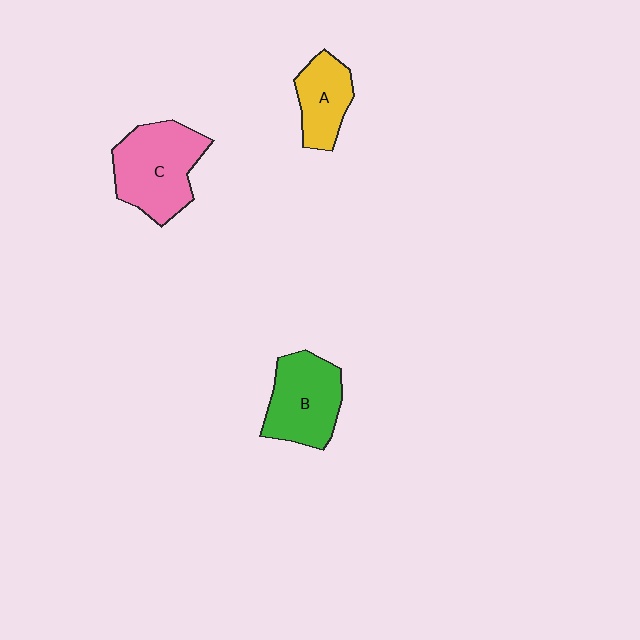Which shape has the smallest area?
Shape A (yellow).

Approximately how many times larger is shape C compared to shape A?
Approximately 1.7 times.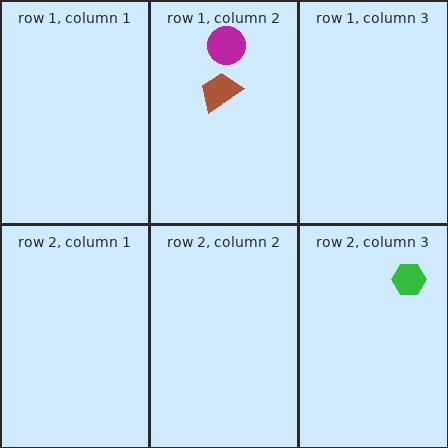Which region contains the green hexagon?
The row 2, column 3 region.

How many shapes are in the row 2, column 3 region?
1.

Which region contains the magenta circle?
The row 1, column 2 region.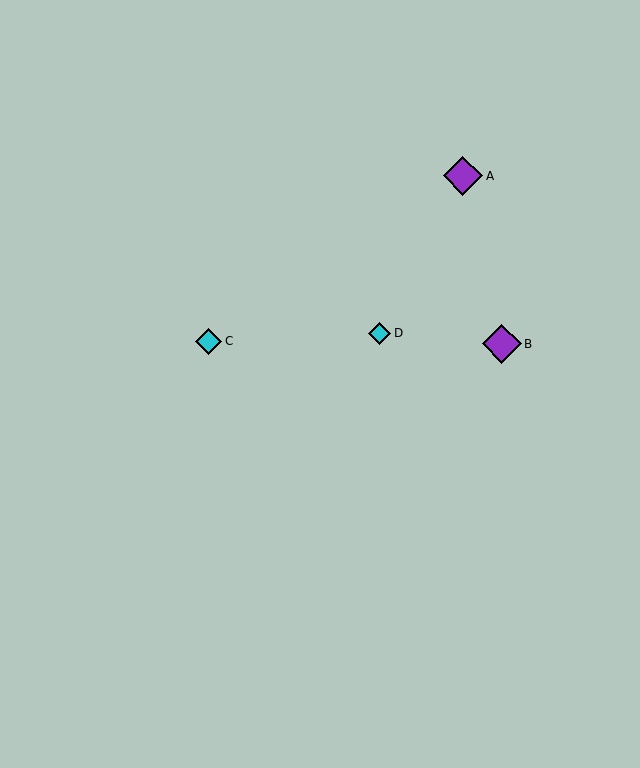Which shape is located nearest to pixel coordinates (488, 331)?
The purple diamond (labeled B) at (502, 344) is nearest to that location.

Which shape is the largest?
The purple diamond (labeled A) is the largest.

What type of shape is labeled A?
Shape A is a purple diamond.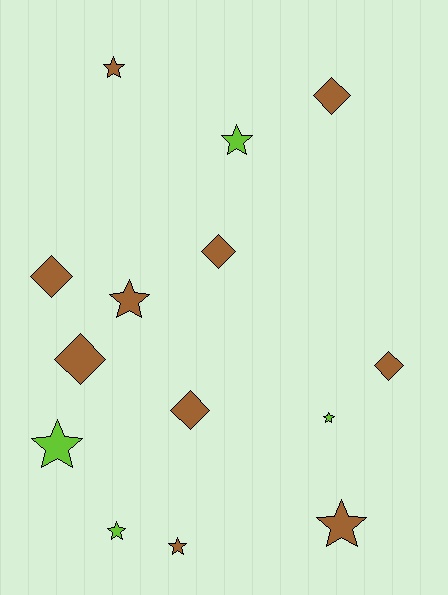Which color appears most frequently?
Brown, with 10 objects.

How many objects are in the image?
There are 14 objects.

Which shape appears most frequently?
Star, with 8 objects.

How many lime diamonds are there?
There are no lime diamonds.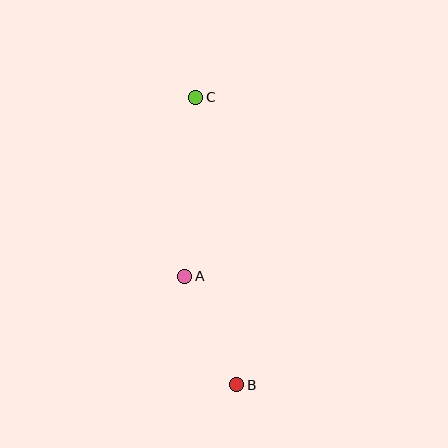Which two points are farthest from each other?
Points B and C are farthest from each other.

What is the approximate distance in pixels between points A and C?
The distance between A and C is approximately 180 pixels.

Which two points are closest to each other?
Points A and B are closest to each other.